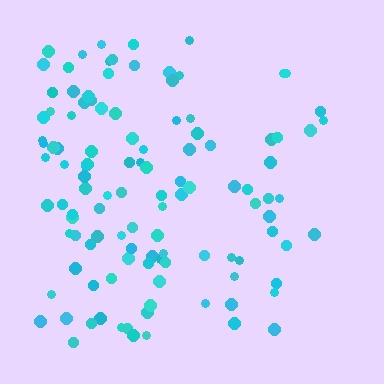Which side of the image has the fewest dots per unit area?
The right.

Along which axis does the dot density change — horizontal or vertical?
Horizontal.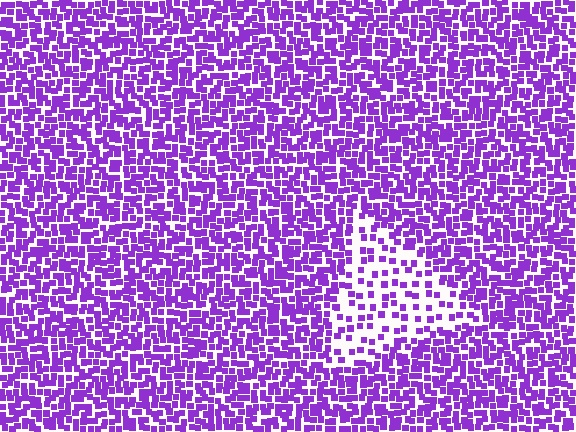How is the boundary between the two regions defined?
The boundary is defined by a change in element density (approximately 2.4x ratio). All elements are the same color, size, and shape.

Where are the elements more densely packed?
The elements are more densely packed outside the triangle boundary.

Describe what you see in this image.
The image contains small purple elements arranged at two different densities. A triangle-shaped region is visible where the elements are less densely packed than the surrounding area.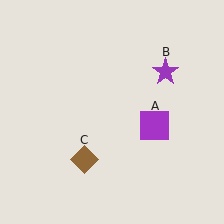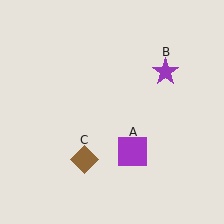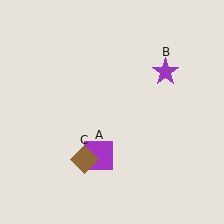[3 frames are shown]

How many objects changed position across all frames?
1 object changed position: purple square (object A).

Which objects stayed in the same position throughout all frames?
Purple star (object B) and brown diamond (object C) remained stationary.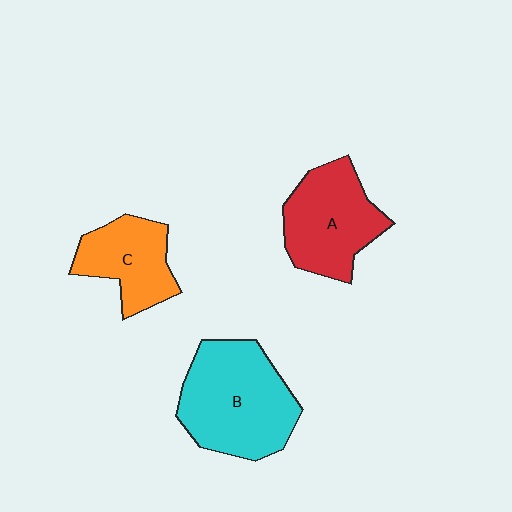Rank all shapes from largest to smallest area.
From largest to smallest: B (cyan), A (red), C (orange).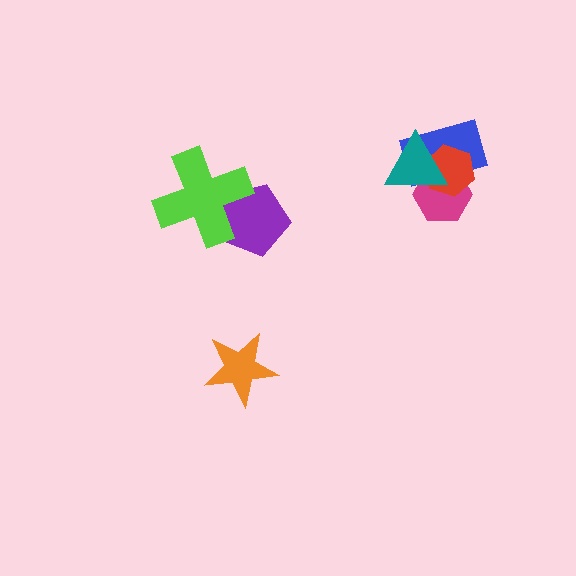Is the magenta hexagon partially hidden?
Yes, it is partially covered by another shape.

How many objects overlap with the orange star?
0 objects overlap with the orange star.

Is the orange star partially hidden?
No, no other shape covers it.